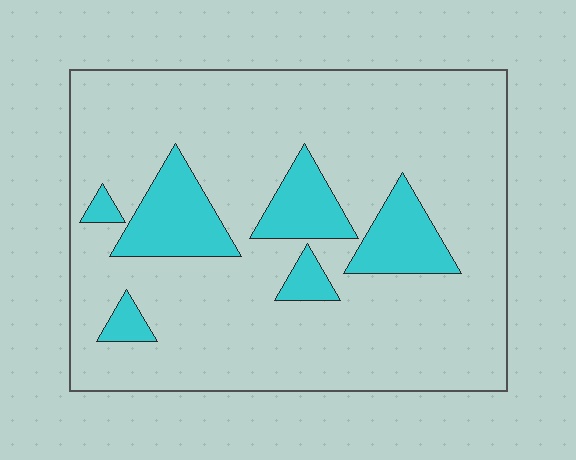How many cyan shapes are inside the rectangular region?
6.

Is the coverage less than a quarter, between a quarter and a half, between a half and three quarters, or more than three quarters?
Less than a quarter.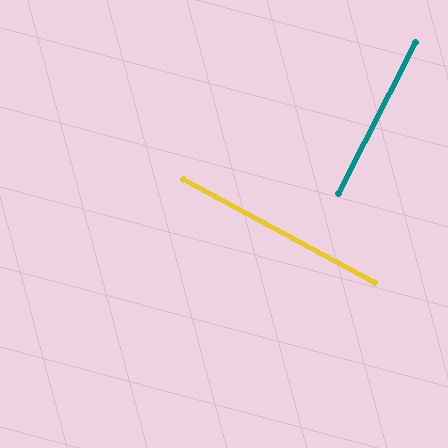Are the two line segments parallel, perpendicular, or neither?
Perpendicular — they meet at approximately 88°.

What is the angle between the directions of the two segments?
Approximately 88 degrees.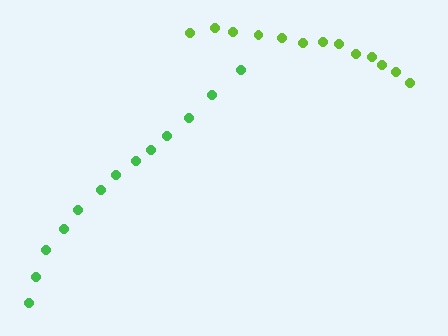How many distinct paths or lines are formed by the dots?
There are 2 distinct paths.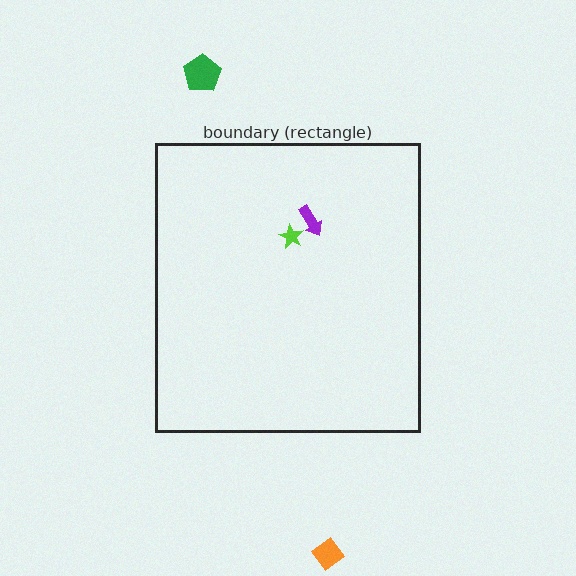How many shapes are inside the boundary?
2 inside, 2 outside.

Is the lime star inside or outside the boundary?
Inside.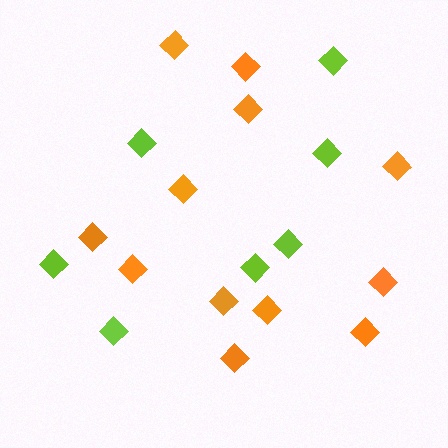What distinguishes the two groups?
There are 2 groups: one group of lime diamonds (7) and one group of orange diamonds (12).